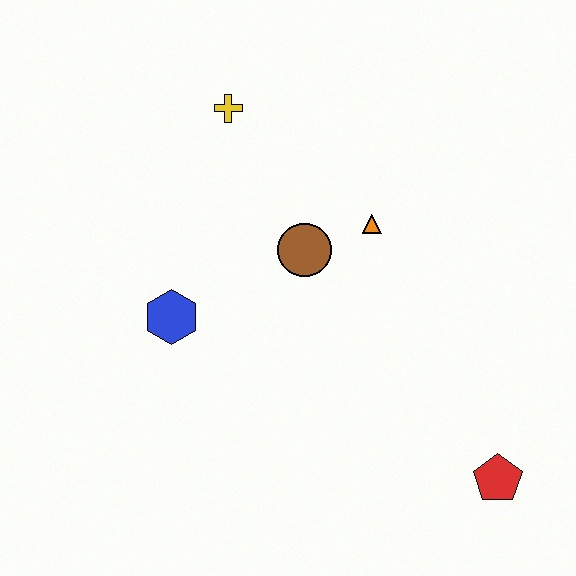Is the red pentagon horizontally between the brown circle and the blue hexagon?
No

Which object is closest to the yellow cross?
The brown circle is closest to the yellow cross.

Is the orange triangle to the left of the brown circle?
No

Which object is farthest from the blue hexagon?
The red pentagon is farthest from the blue hexagon.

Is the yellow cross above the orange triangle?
Yes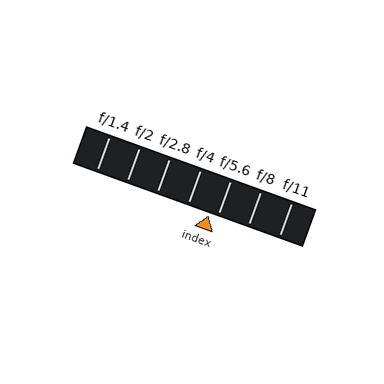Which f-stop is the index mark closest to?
The index mark is closest to f/5.6.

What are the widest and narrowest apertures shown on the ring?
The widest aperture shown is f/1.4 and the narrowest is f/11.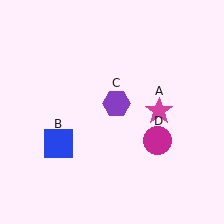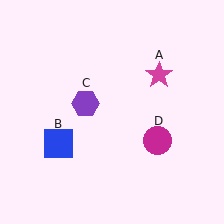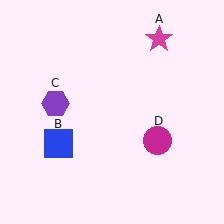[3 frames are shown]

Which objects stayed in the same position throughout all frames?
Blue square (object B) and magenta circle (object D) remained stationary.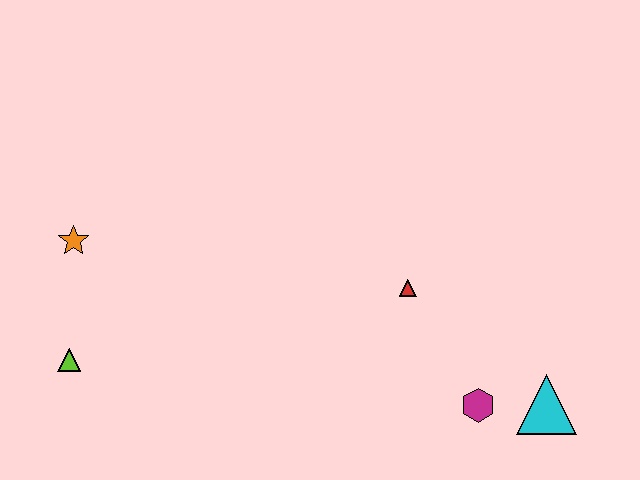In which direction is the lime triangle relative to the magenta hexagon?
The lime triangle is to the left of the magenta hexagon.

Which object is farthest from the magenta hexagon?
The orange star is farthest from the magenta hexagon.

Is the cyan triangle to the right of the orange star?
Yes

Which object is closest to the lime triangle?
The orange star is closest to the lime triangle.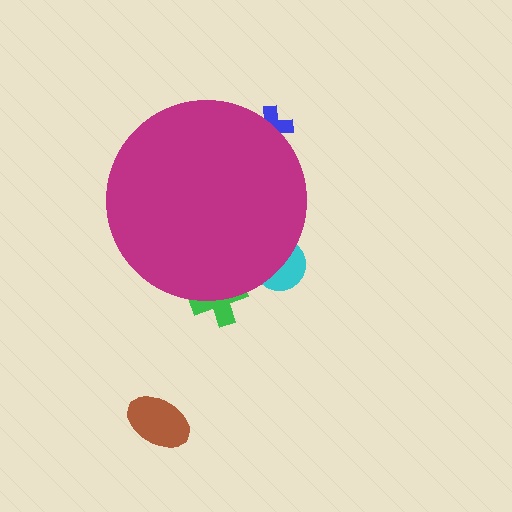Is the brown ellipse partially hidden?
No, the brown ellipse is fully visible.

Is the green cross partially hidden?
Yes, the green cross is partially hidden behind the magenta circle.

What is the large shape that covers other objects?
A magenta circle.